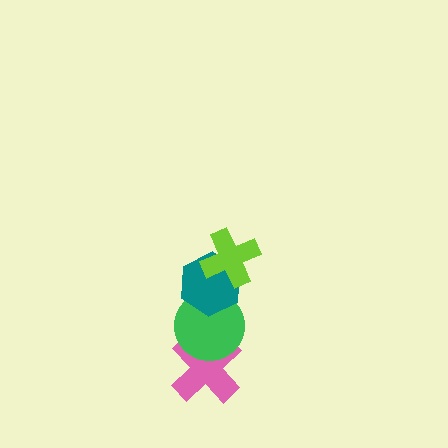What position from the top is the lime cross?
The lime cross is 1st from the top.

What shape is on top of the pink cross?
The green circle is on top of the pink cross.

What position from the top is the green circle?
The green circle is 3rd from the top.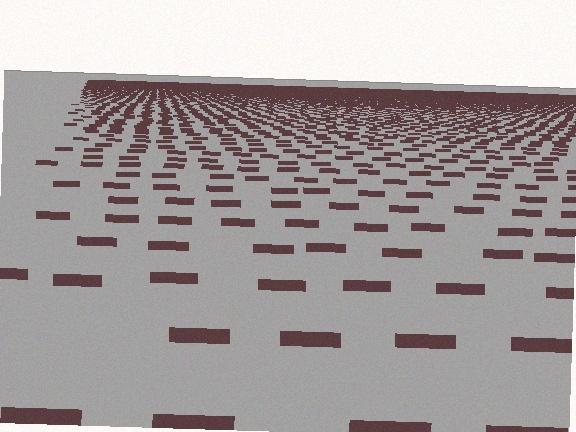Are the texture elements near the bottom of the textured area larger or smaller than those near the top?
Larger. Near the bottom, elements are closer to the viewer and appear at a bigger on-screen size.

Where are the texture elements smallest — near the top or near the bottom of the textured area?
Near the top.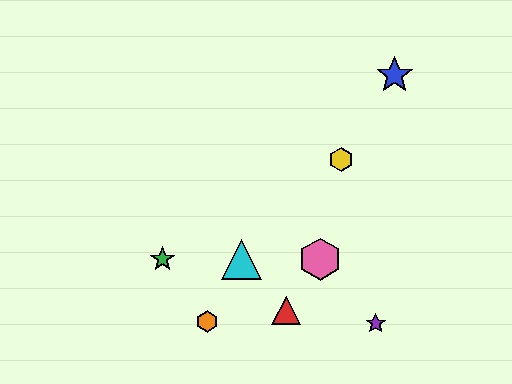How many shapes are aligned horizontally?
3 shapes (the green star, the cyan triangle, the pink hexagon) are aligned horizontally.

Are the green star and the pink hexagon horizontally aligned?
Yes, both are at y≈259.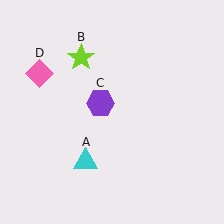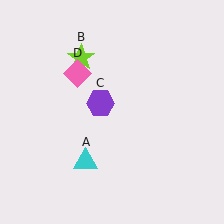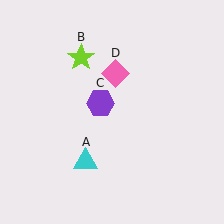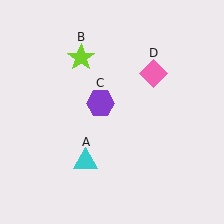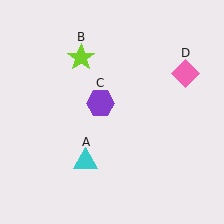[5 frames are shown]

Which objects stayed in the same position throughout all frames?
Cyan triangle (object A) and lime star (object B) and purple hexagon (object C) remained stationary.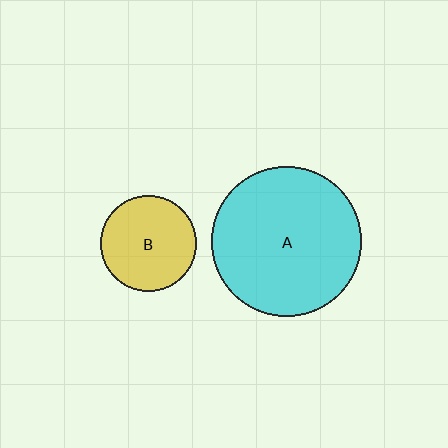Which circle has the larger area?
Circle A (cyan).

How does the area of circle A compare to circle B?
Approximately 2.4 times.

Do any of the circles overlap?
No, none of the circles overlap.